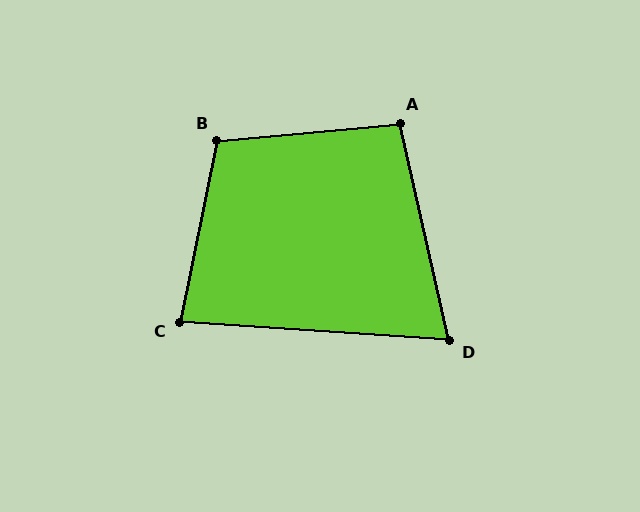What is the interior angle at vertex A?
Approximately 98 degrees (obtuse).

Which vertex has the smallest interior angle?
D, at approximately 73 degrees.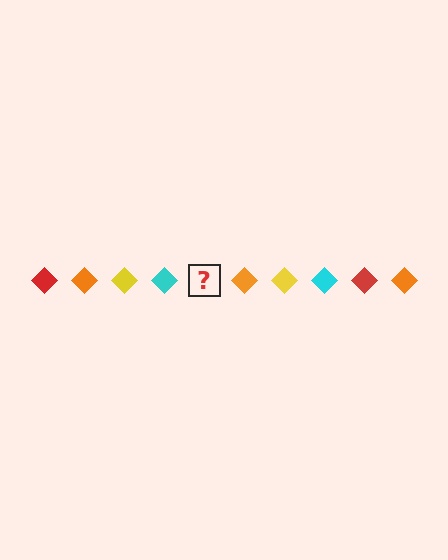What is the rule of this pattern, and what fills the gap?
The rule is that the pattern cycles through red, orange, yellow, cyan diamonds. The gap should be filled with a red diamond.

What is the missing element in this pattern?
The missing element is a red diamond.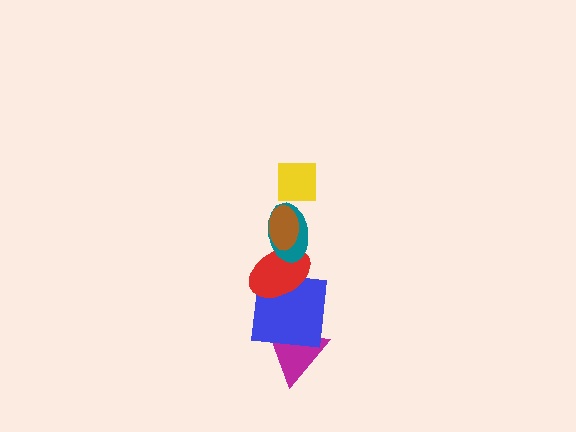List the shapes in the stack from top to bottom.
From top to bottom: the yellow square, the brown ellipse, the teal ellipse, the red ellipse, the blue square, the magenta triangle.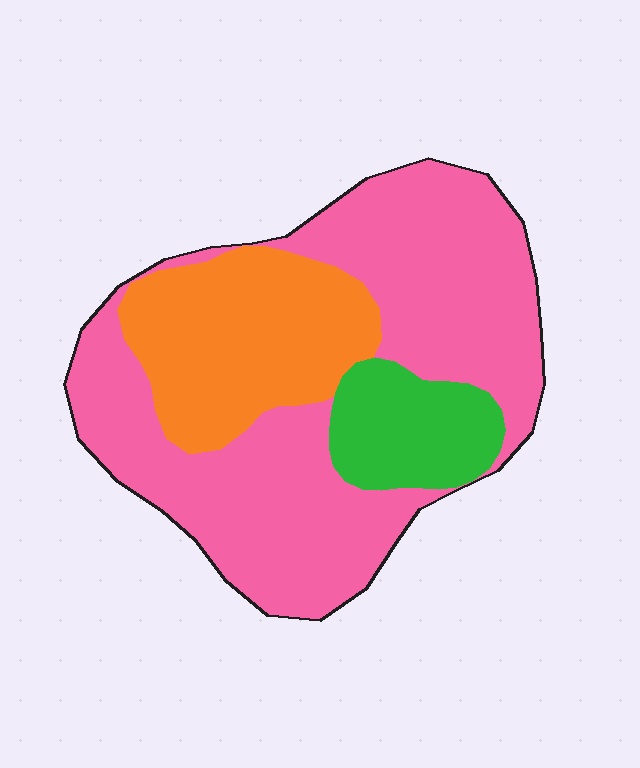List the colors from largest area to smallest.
From largest to smallest: pink, orange, green.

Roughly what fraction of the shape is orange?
Orange covers roughly 25% of the shape.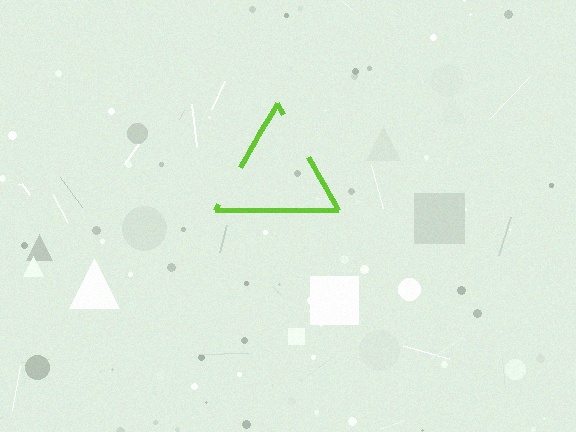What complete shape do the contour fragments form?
The contour fragments form a triangle.